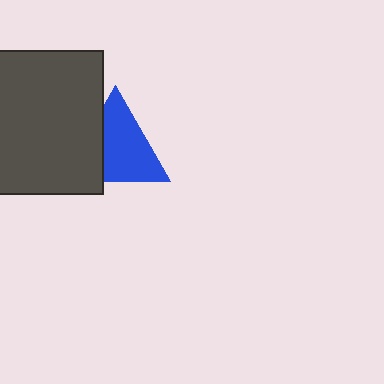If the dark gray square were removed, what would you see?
You would see the complete blue triangle.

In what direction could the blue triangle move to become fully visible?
The blue triangle could move right. That would shift it out from behind the dark gray square entirely.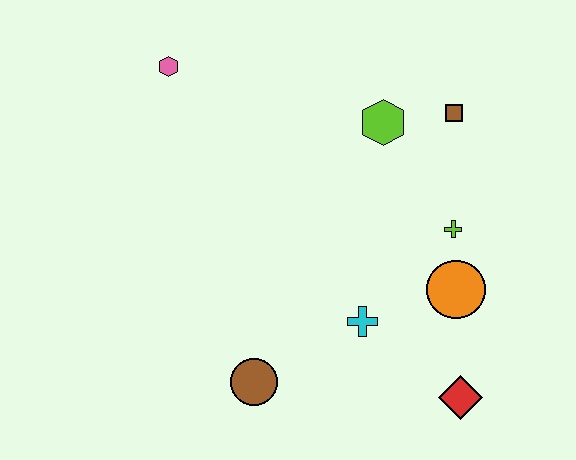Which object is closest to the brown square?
The lime hexagon is closest to the brown square.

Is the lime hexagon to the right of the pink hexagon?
Yes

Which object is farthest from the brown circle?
The brown square is farthest from the brown circle.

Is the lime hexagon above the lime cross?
Yes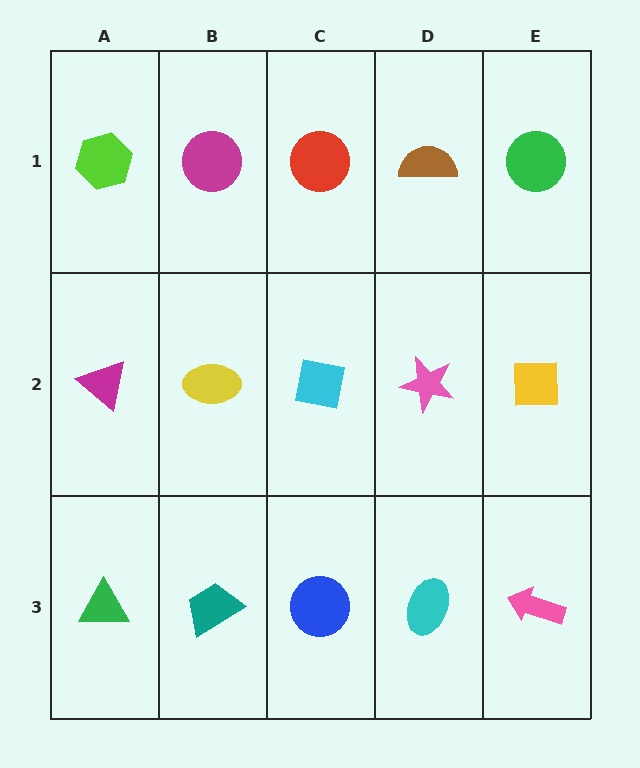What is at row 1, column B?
A magenta circle.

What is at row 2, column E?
A yellow square.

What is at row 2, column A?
A magenta triangle.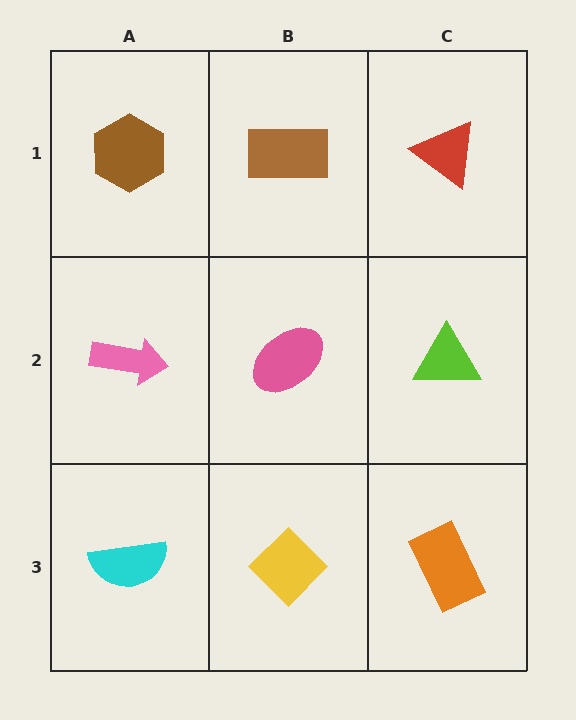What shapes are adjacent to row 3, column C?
A lime triangle (row 2, column C), a yellow diamond (row 3, column B).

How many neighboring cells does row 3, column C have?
2.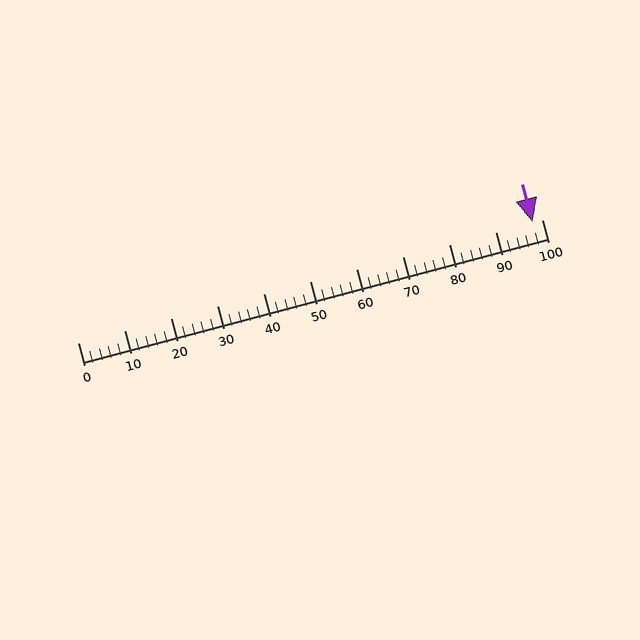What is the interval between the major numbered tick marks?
The major tick marks are spaced 10 units apart.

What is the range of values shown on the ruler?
The ruler shows values from 0 to 100.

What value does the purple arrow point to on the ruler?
The purple arrow points to approximately 98.